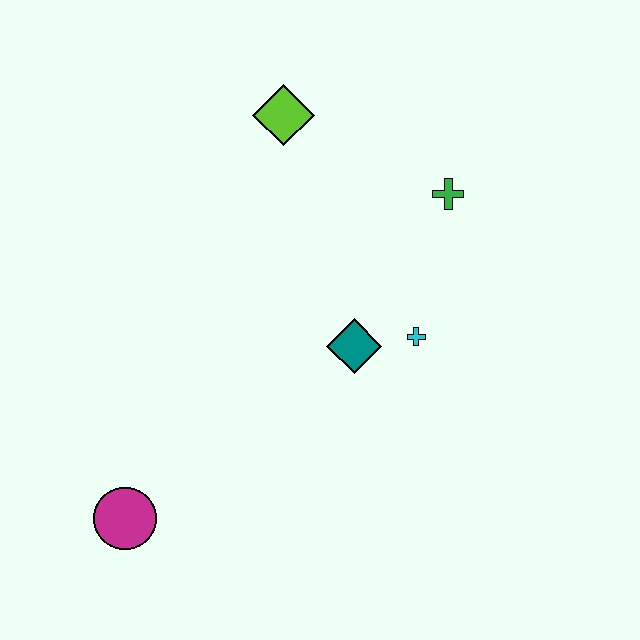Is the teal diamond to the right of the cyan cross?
No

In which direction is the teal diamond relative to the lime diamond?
The teal diamond is below the lime diamond.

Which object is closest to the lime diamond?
The green cross is closest to the lime diamond.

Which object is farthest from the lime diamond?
The magenta circle is farthest from the lime diamond.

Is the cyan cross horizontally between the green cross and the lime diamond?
Yes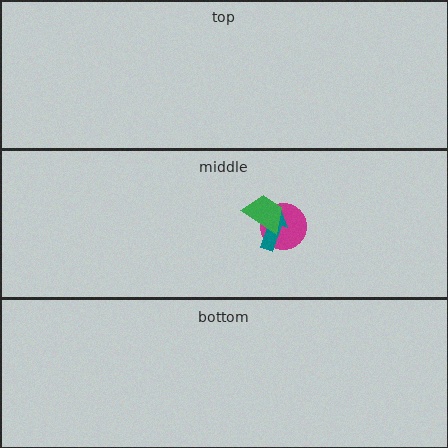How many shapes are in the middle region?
3.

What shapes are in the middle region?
The magenta circle, the teal arrow, the green trapezoid.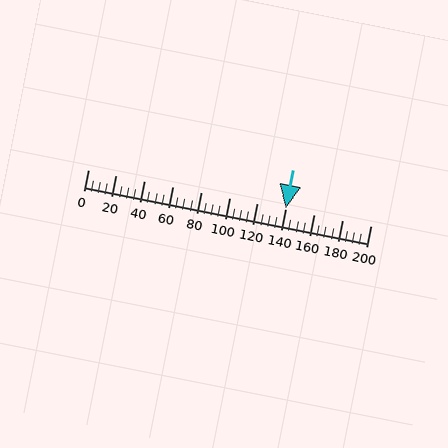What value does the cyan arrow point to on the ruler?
The cyan arrow points to approximately 140.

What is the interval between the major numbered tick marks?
The major tick marks are spaced 20 units apart.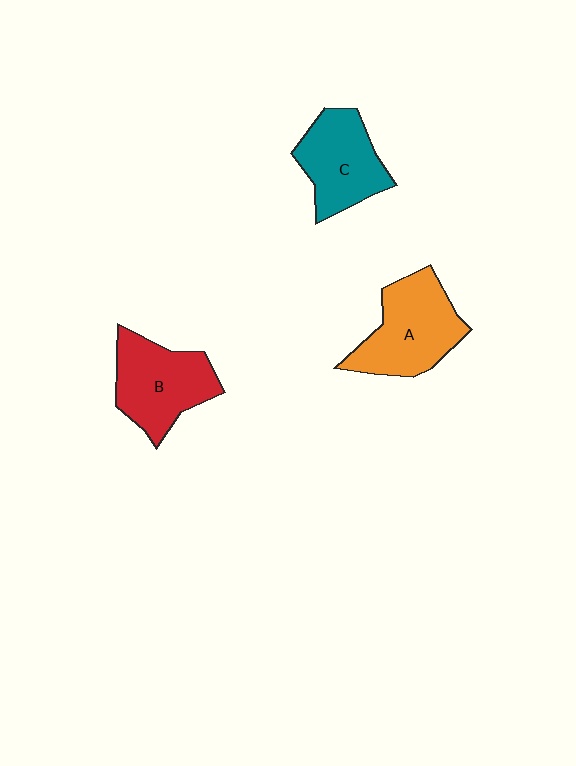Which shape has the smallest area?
Shape C (teal).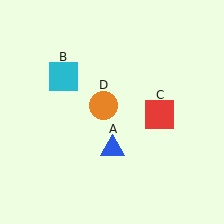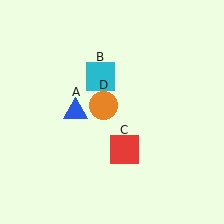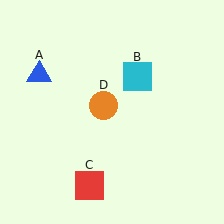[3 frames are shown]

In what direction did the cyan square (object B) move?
The cyan square (object B) moved right.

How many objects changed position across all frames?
3 objects changed position: blue triangle (object A), cyan square (object B), red square (object C).